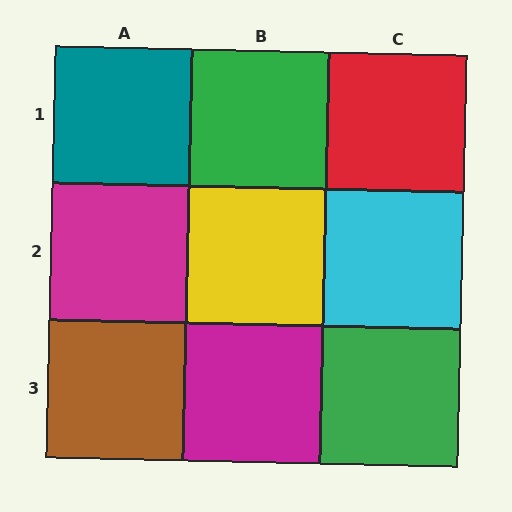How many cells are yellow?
1 cell is yellow.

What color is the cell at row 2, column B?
Yellow.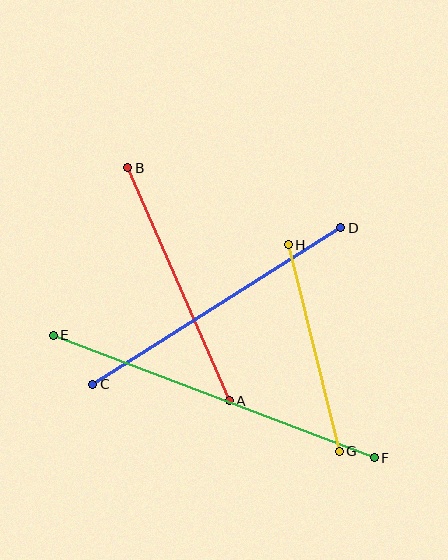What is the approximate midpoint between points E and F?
The midpoint is at approximately (214, 396) pixels.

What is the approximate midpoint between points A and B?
The midpoint is at approximately (179, 284) pixels.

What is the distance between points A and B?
The distance is approximately 254 pixels.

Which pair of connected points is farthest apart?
Points E and F are farthest apart.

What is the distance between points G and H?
The distance is approximately 213 pixels.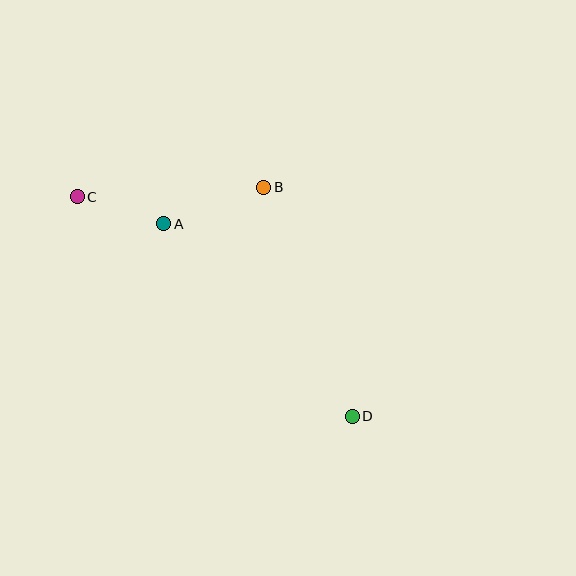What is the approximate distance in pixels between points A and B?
The distance between A and B is approximately 106 pixels.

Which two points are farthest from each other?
Points C and D are farthest from each other.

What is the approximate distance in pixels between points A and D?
The distance between A and D is approximately 270 pixels.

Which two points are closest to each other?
Points A and C are closest to each other.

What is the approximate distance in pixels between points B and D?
The distance between B and D is approximately 246 pixels.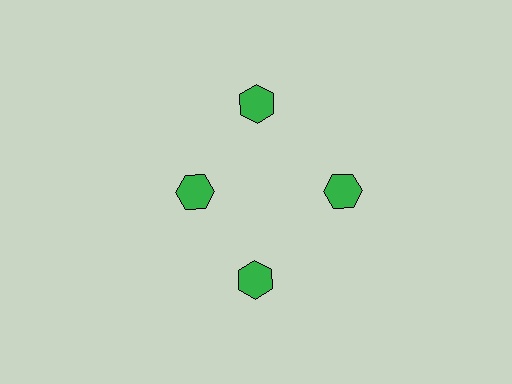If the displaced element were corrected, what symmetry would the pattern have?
It would have 4-fold rotational symmetry — the pattern would map onto itself every 90 degrees.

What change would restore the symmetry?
The symmetry would be restored by moving it outward, back onto the ring so that all 4 hexagons sit at equal angles and equal distance from the center.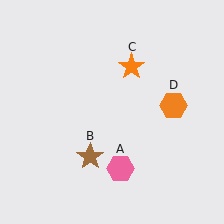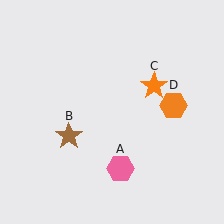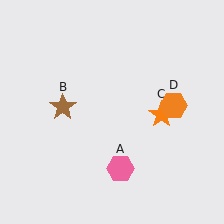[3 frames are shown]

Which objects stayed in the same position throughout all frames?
Pink hexagon (object A) and orange hexagon (object D) remained stationary.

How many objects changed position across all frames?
2 objects changed position: brown star (object B), orange star (object C).